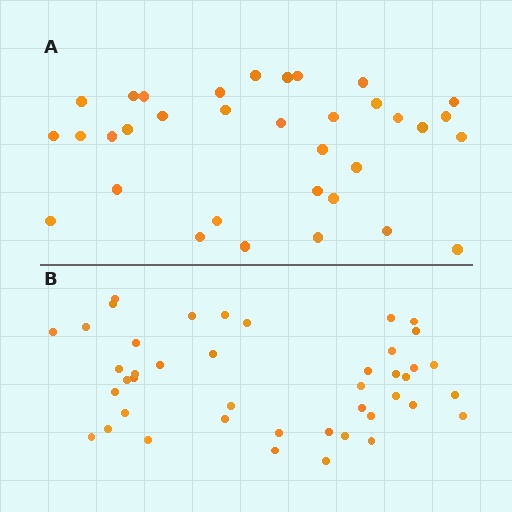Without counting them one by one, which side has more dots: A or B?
Region B (the bottom region) has more dots.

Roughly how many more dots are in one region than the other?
Region B has roughly 8 or so more dots than region A.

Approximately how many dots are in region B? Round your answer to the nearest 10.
About 40 dots. (The exact count is 43, which rounds to 40.)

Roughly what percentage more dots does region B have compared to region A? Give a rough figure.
About 25% more.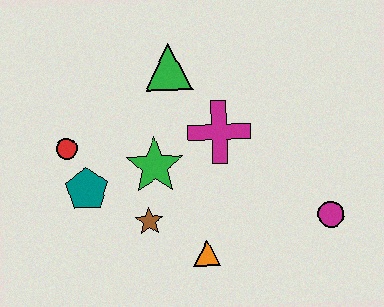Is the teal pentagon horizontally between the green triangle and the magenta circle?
No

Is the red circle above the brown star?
Yes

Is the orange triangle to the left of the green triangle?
No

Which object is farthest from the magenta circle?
The red circle is farthest from the magenta circle.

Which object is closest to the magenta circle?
The orange triangle is closest to the magenta circle.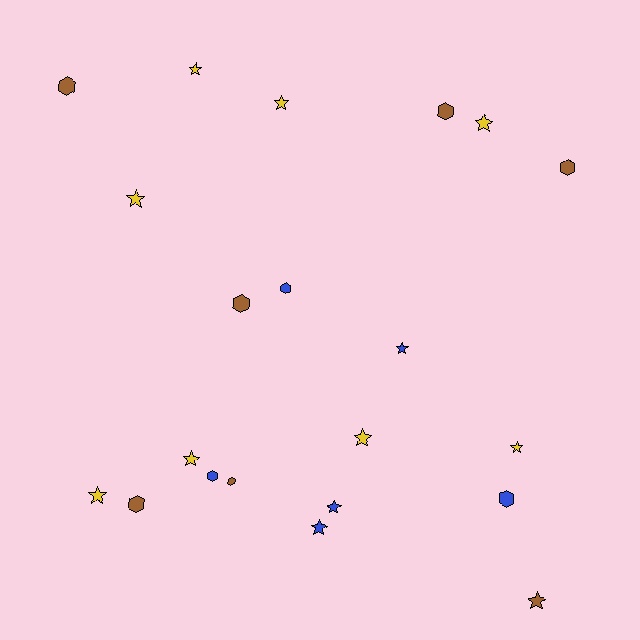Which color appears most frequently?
Yellow, with 8 objects.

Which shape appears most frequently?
Star, with 12 objects.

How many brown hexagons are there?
There are 6 brown hexagons.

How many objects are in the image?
There are 21 objects.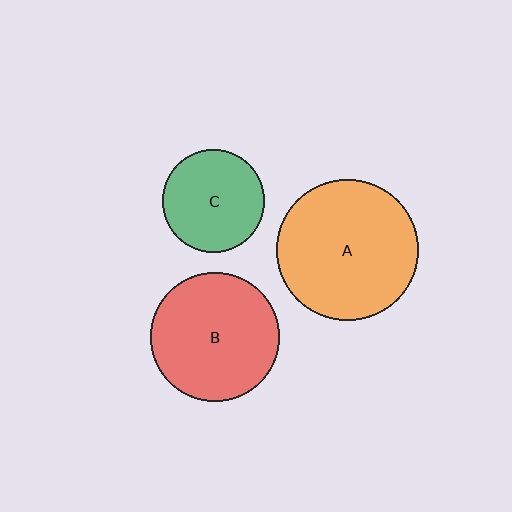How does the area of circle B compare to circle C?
Approximately 1.6 times.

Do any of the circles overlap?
No, none of the circles overlap.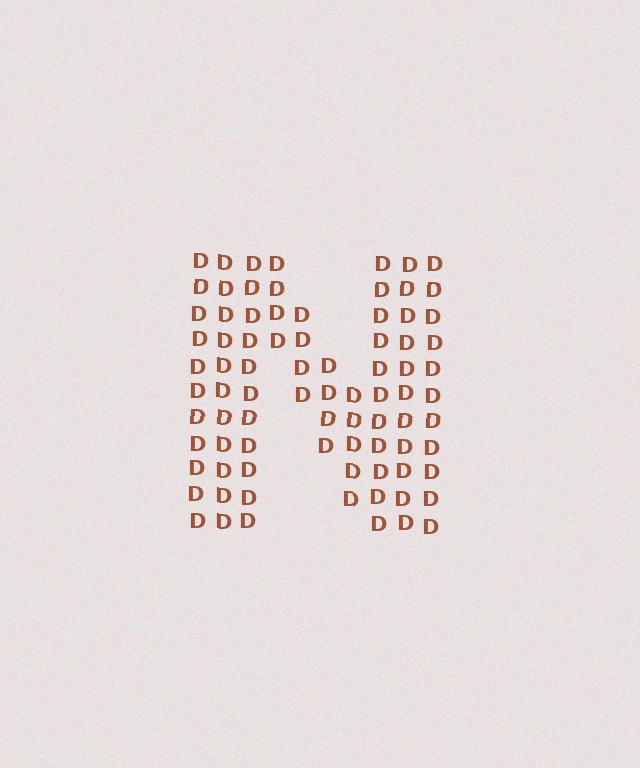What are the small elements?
The small elements are letter D's.